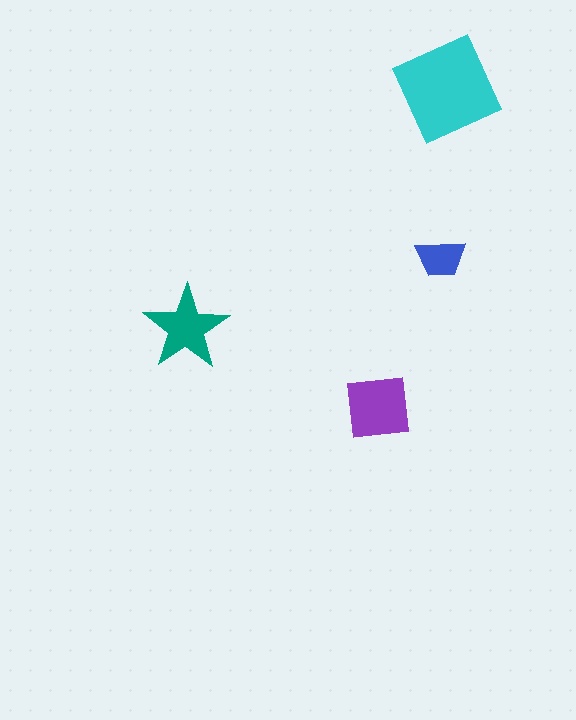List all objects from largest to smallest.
The cyan square, the purple square, the teal star, the blue trapezoid.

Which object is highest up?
The cyan square is topmost.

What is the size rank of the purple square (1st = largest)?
2nd.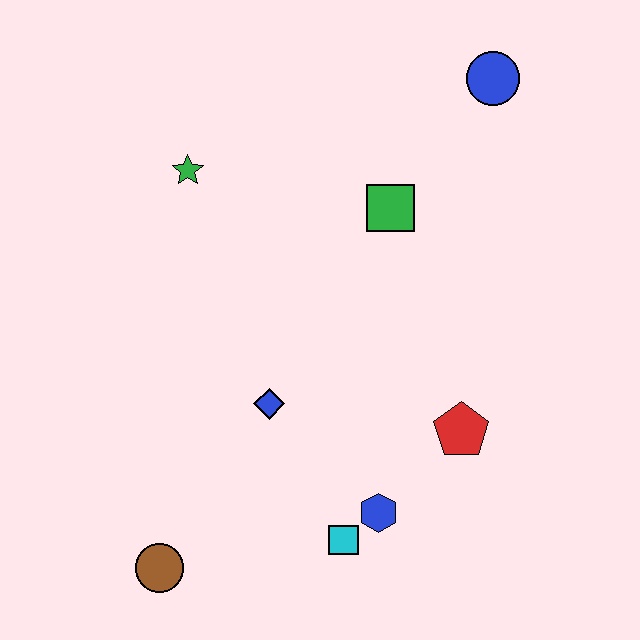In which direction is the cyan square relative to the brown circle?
The cyan square is to the right of the brown circle.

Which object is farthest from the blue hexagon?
The blue circle is farthest from the blue hexagon.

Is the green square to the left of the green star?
No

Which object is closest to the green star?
The green square is closest to the green star.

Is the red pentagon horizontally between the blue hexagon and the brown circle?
No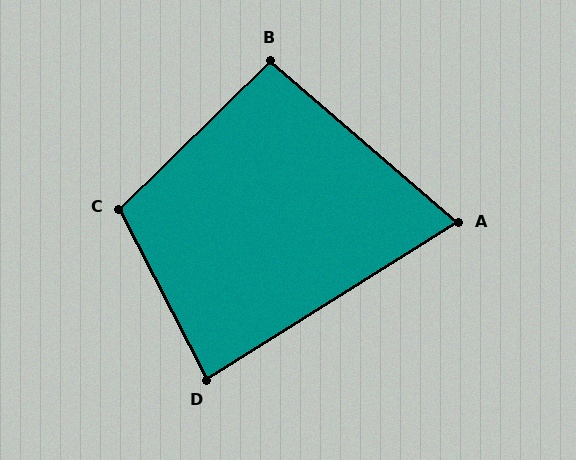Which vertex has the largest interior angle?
C, at approximately 107 degrees.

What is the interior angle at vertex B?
Approximately 95 degrees (approximately right).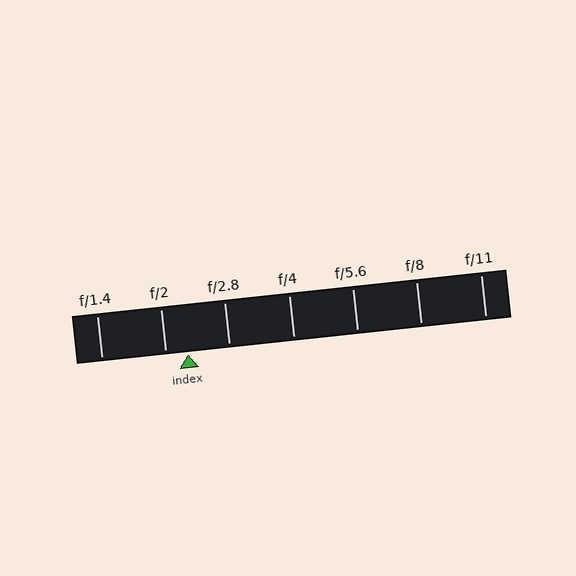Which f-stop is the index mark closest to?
The index mark is closest to f/2.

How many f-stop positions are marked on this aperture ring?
There are 7 f-stop positions marked.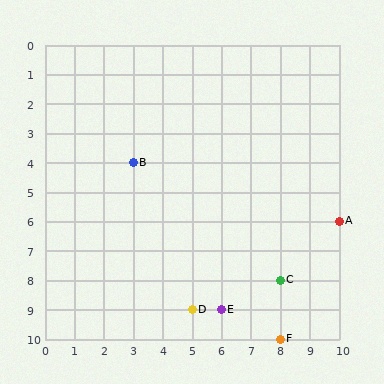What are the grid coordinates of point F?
Point F is at grid coordinates (8, 10).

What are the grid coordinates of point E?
Point E is at grid coordinates (6, 9).